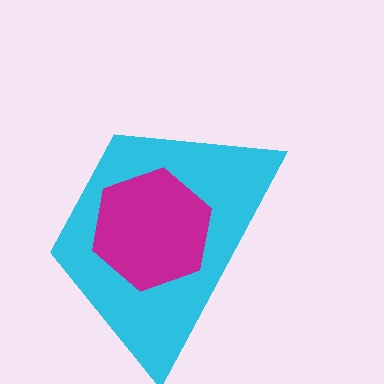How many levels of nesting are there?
2.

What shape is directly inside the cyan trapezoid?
The magenta hexagon.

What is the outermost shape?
The cyan trapezoid.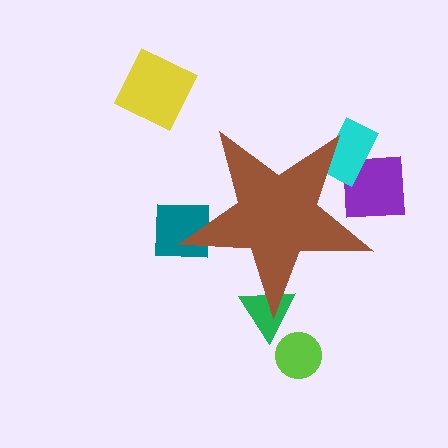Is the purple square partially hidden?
Yes, the purple square is partially hidden behind the brown star.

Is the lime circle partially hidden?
No, the lime circle is fully visible.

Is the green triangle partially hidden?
Yes, the green triangle is partially hidden behind the brown star.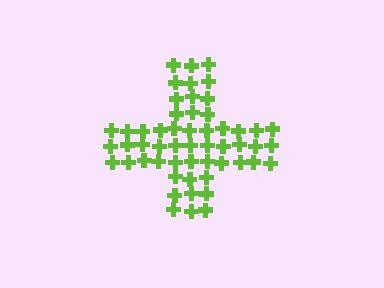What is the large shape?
The large shape is a cross.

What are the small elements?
The small elements are crosses.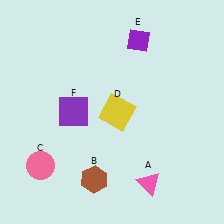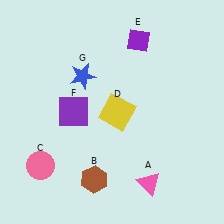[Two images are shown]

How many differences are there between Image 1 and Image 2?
There is 1 difference between the two images.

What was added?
A blue star (G) was added in Image 2.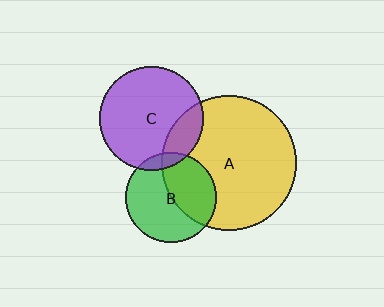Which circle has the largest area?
Circle A (yellow).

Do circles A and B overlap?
Yes.